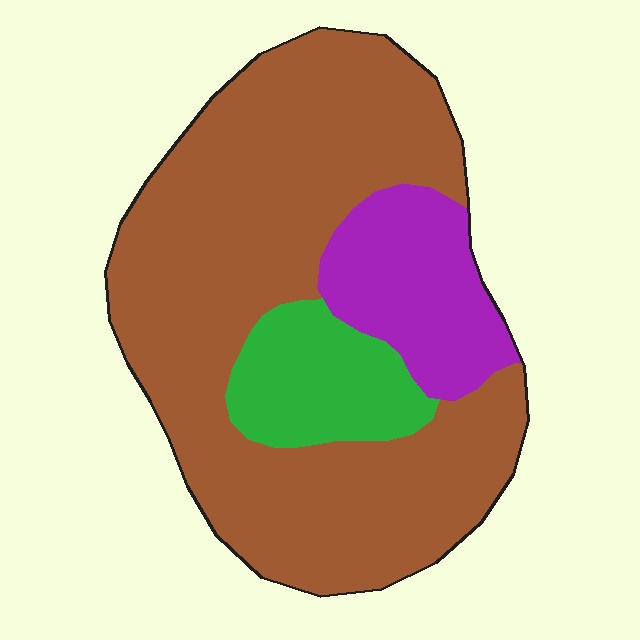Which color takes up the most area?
Brown, at roughly 70%.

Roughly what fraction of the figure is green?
Green covers 13% of the figure.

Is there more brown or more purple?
Brown.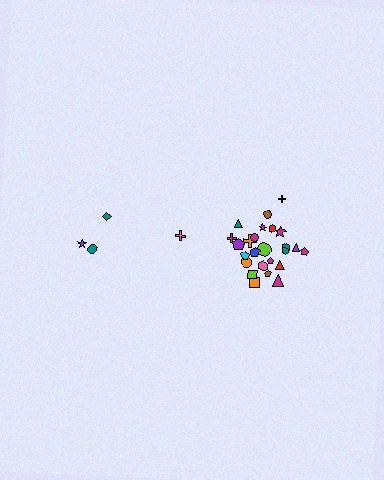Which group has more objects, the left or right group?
The right group.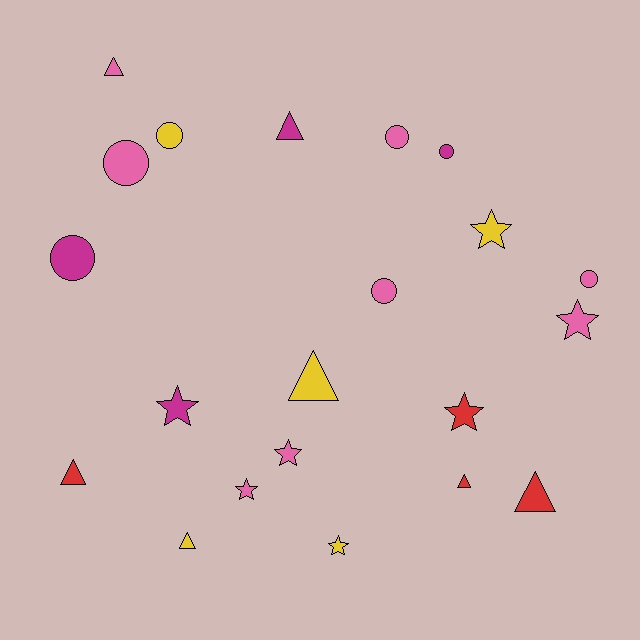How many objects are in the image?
There are 21 objects.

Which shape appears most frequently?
Triangle, with 7 objects.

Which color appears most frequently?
Pink, with 8 objects.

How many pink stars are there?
There are 3 pink stars.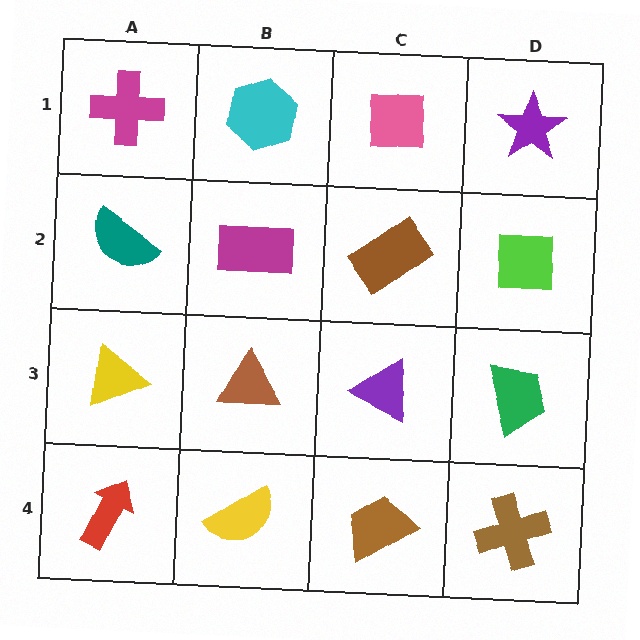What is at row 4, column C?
A brown trapezoid.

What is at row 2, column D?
A lime square.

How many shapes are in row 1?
4 shapes.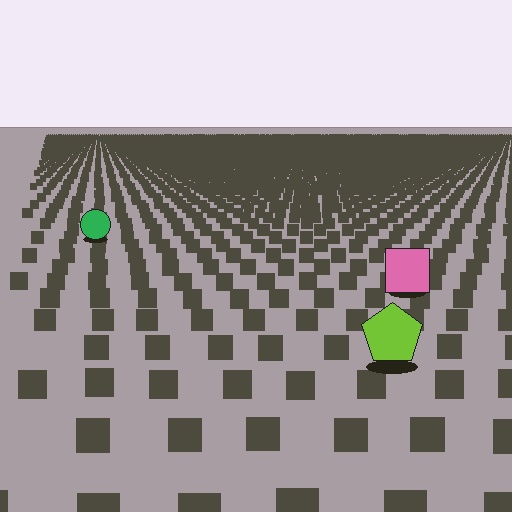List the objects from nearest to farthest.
From nearest to farthest: the lime pentagon, the pink square, the green circle.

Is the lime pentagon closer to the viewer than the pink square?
Yes. The lime pentagon is closer — you can tell from the texture gradient: the ground texture is coarser near it.